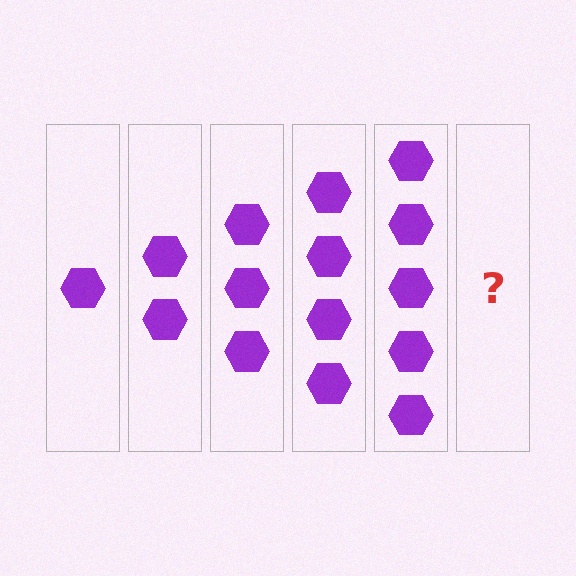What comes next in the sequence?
The next element should be 6 hexagons.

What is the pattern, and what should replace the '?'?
The pattern is that each step adds one more hexagon. The '?' should be 6 hexagons.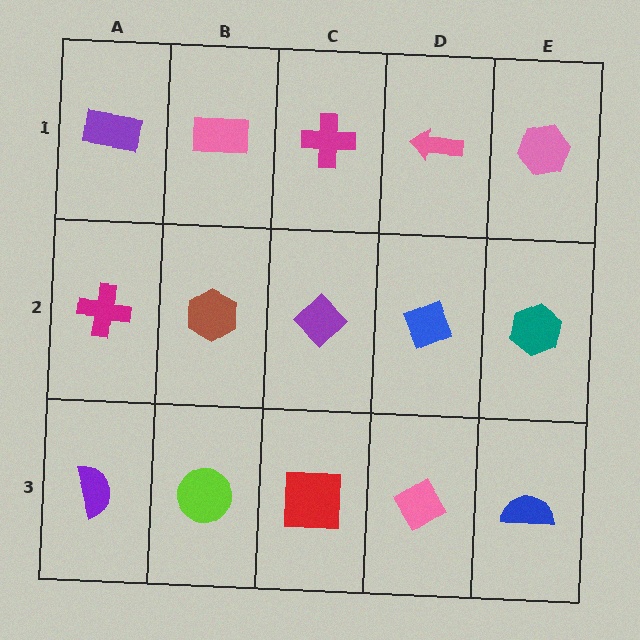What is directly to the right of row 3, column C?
A pink diamond.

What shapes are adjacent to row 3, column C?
A purple diamond (row 2, column C), a lime circle (row 3, column B), a pink diamond (row 3, column D).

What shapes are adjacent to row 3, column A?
A magenta cross (row 2, column A), a lime circle (row 3, column B).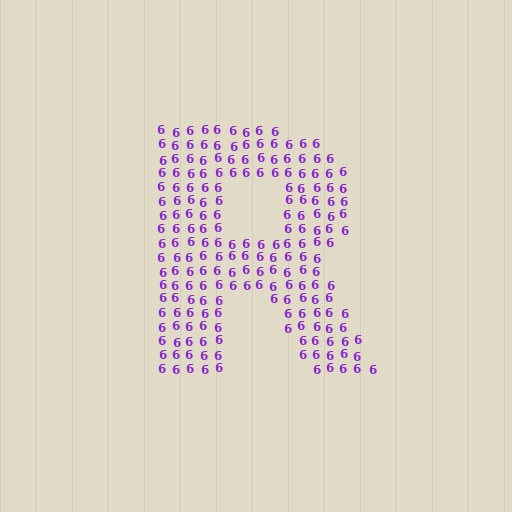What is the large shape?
The large shape is the letter R.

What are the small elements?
The small elements are digit 6's.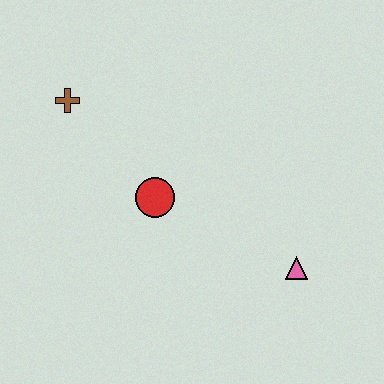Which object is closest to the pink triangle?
The red circle is closest to the pink triangle.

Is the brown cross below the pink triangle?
No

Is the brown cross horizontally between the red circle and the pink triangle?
No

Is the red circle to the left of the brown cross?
No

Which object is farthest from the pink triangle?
The brown cross is farthest from the pink triangle.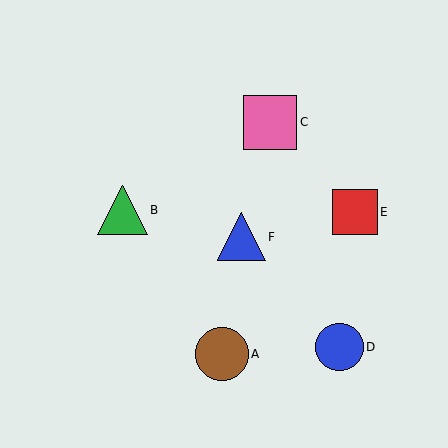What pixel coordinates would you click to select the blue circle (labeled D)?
Click at (340, 347) to select the blue circle D.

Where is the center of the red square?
The center of the red square is at (355, 212).